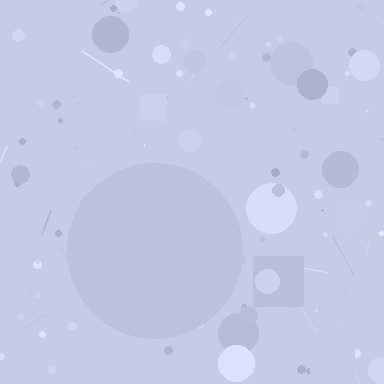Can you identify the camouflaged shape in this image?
The camouflaged shape is a circle.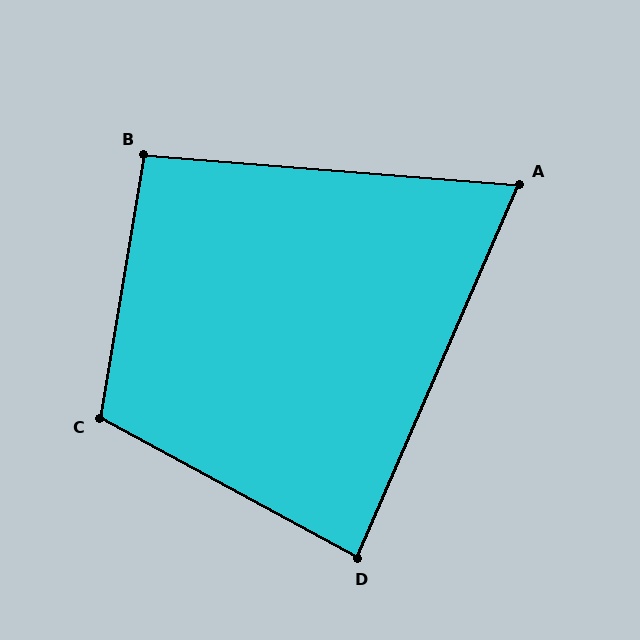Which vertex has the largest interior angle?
C, at approximately 109 degrees.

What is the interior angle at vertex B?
Approximately 95 degrees (obtuse).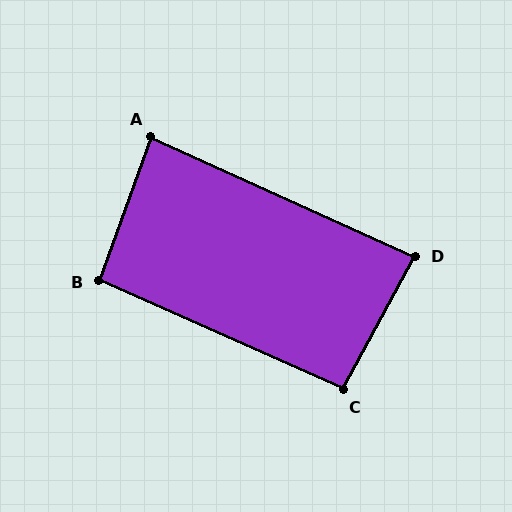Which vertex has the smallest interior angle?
A, at approximately 86 degrees.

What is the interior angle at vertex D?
Approximately 86 degrees (approximately right).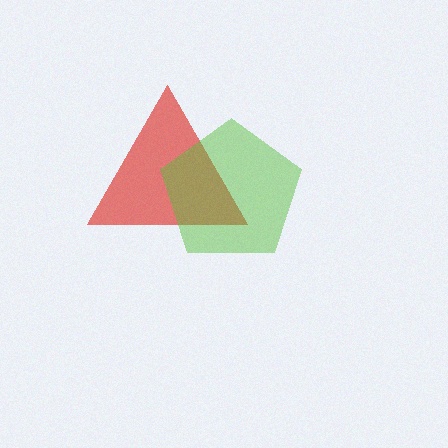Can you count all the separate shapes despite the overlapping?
Yes, there are 2 separate shapes.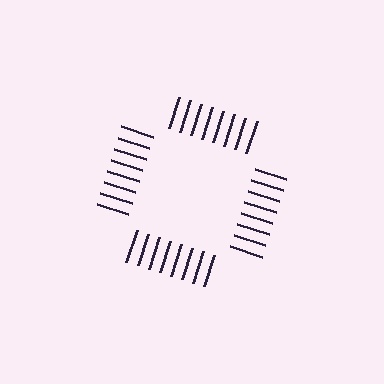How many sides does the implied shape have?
4 sides — the line-ends trace a square.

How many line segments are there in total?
32 — 8 along each of the 4 edges.